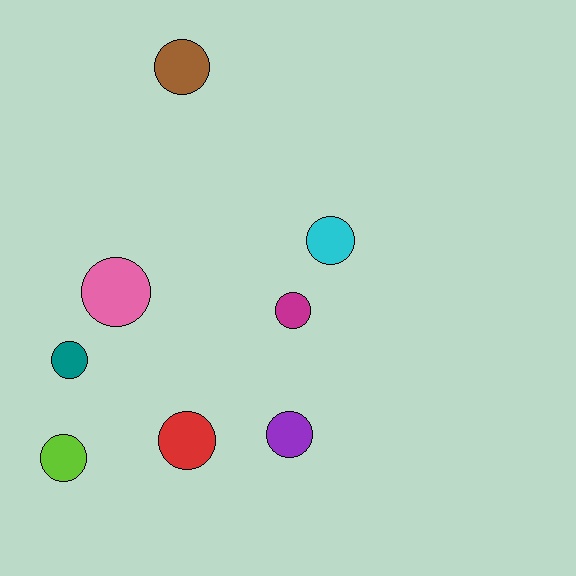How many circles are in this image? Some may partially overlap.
There are 8 circles.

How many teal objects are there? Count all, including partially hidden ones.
There is 1 teal object.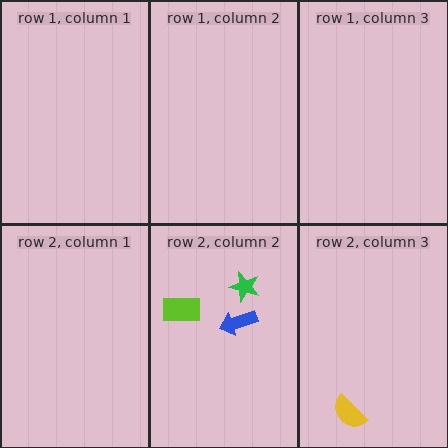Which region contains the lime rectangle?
The row 2, column 2 region.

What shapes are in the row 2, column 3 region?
The yellow semicircle.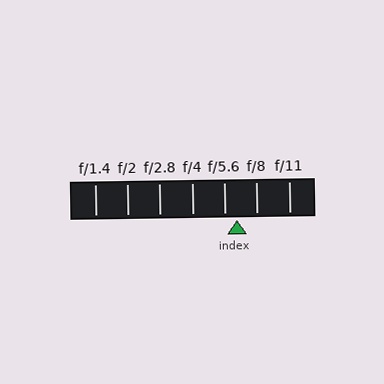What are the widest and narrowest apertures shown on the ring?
The widest aperture shown is f/1.4 and the narrowest is f/11.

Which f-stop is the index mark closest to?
The index mark is closest to f/5.6.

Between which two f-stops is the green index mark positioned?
The index mark is between f/5.6 and f/8.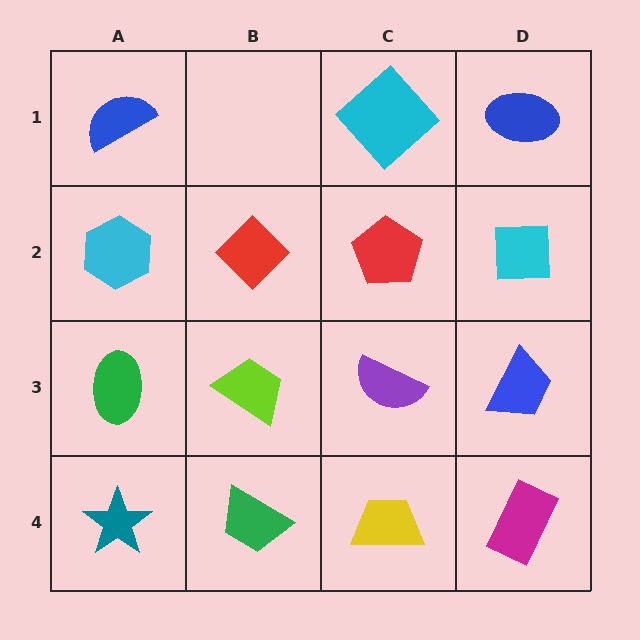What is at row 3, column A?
A green ellipse.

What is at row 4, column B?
A green trapezoid.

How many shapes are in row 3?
4 shapes.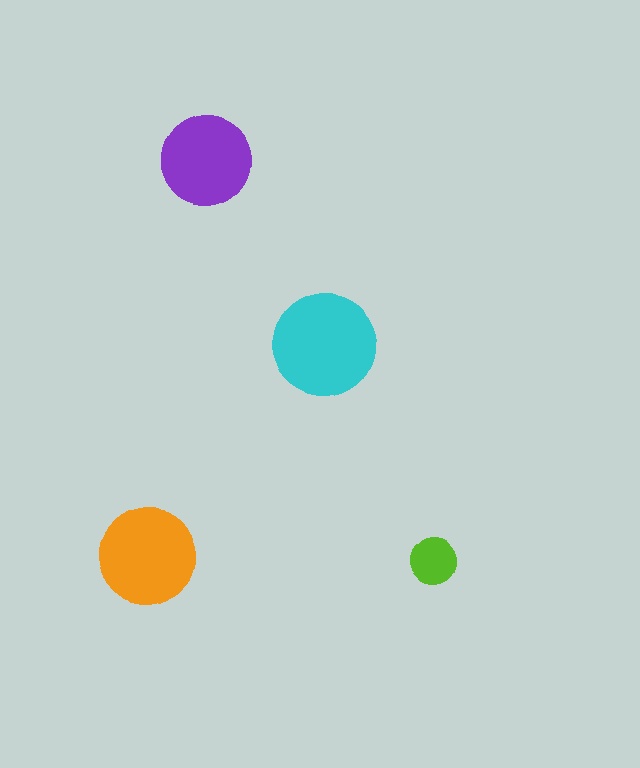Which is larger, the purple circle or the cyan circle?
The cyan one.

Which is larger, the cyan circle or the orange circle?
The cyan one.